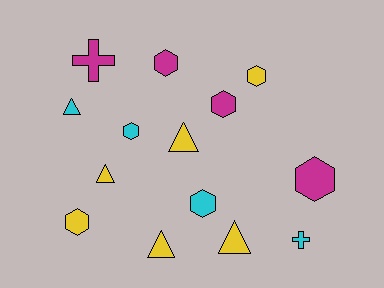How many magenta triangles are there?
There are no magenta triangles.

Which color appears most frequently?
Yellow, with 6 objects.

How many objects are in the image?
There are 14 objects.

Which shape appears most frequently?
Hexagon, with 7 objects.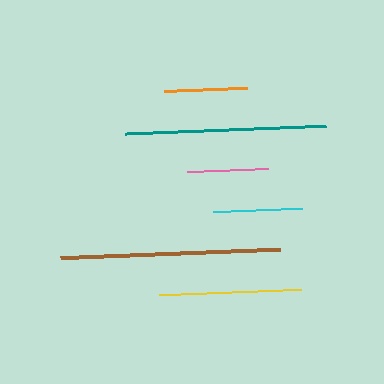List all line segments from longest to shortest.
From longest to shortest: brown, teal, yellow, cyan, orange, pink.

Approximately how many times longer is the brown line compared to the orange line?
The brown line is approximately 2.7 times the length of the orange line.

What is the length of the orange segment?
The orange segment is approximately 83 pixels long.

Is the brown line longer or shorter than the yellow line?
The brown line is longer than the yellow line.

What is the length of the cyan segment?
The cyan segment is approximately 89 pixels long.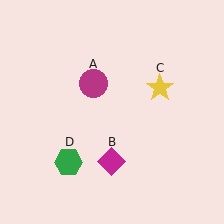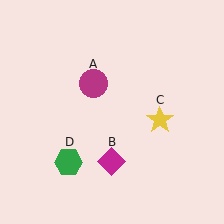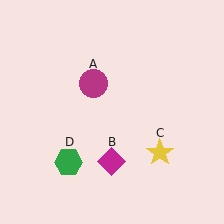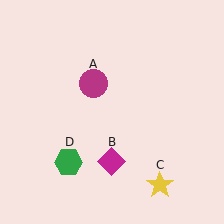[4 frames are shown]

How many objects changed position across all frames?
1 object changed position: yellow star (object C).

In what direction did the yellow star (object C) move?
The yellow star (object C) moved down.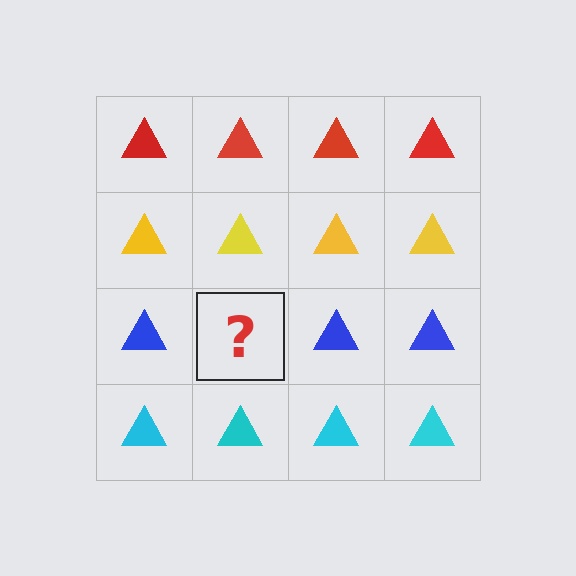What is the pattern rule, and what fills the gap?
The rule is that each row has a consistent color. The gap should be filled with a blue triangle.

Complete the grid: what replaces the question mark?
The question mark should be replaced with a blue triangle.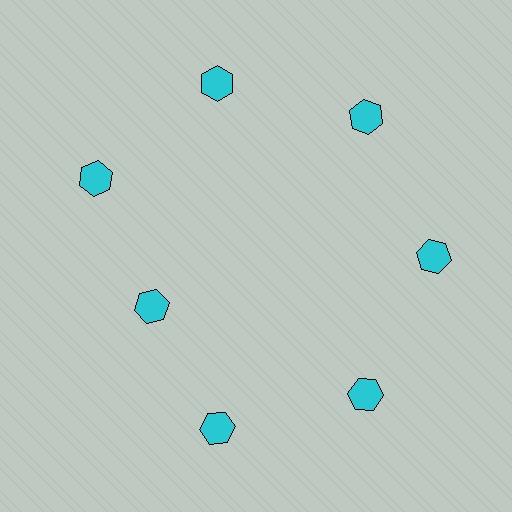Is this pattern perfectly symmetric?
No. The 7 cyan hexagons are arranged in a ring, but one element near the 8 o'clock position is pulled inward toward the center, breaking the 7-fold rotational symmetry.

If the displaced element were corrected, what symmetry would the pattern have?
It would have 7-fold rotational symmetry — the pattern would map onto itself every 51 degrees.